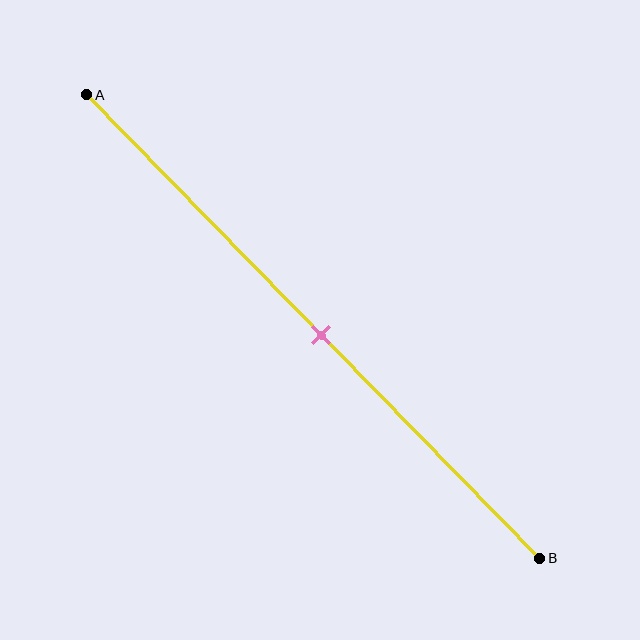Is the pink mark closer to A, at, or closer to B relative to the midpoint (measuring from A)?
The pink mark is approximately at the midpoint of segment AB.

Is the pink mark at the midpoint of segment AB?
Yes, the mark is approximately at the midpoint.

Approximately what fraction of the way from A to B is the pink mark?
The pink mark is approximately 50% of the way from A to B.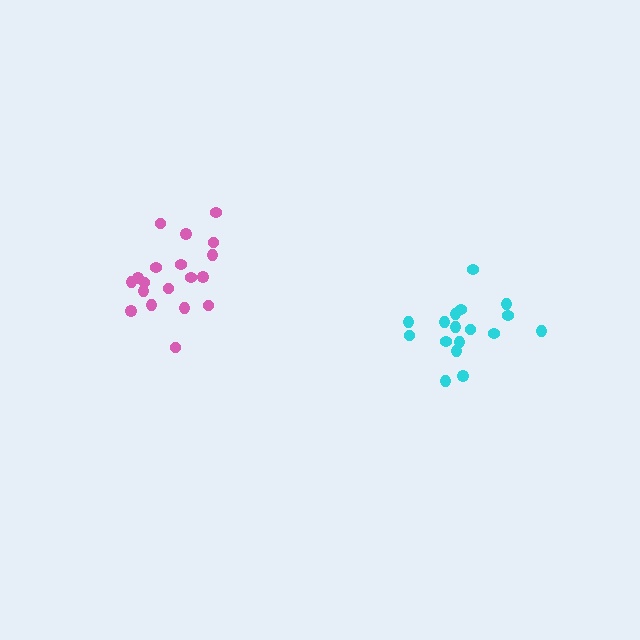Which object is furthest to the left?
The pink cluster is leftmost.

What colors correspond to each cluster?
The clusters are colored: cyan, pink.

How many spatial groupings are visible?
There are 2 spatial groupings.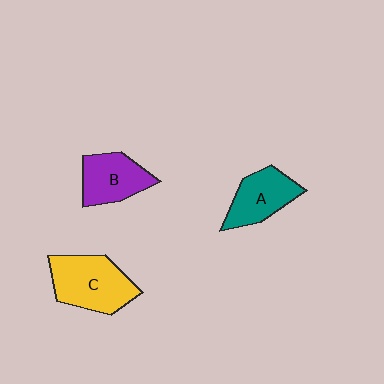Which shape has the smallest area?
Shape B (purple).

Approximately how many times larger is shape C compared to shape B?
Approximately 1.4 times.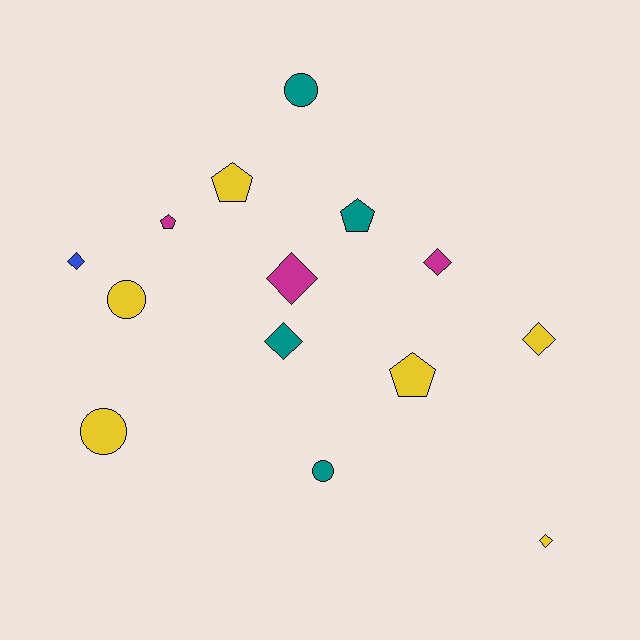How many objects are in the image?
There are 14 objects.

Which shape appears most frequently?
Diamond, with 6 objects.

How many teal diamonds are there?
There is 1 teal diamond.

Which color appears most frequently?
Yellow, with 6 objects.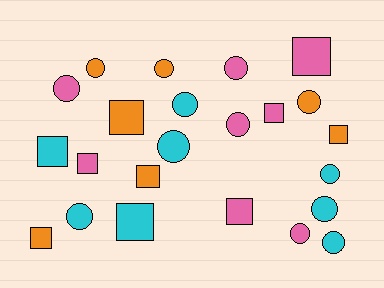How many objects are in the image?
There are 23 objects.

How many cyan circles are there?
There are 6 cyan circles.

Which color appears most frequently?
Cyan, with 8 objects.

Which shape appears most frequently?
Circle, with 13 objects.